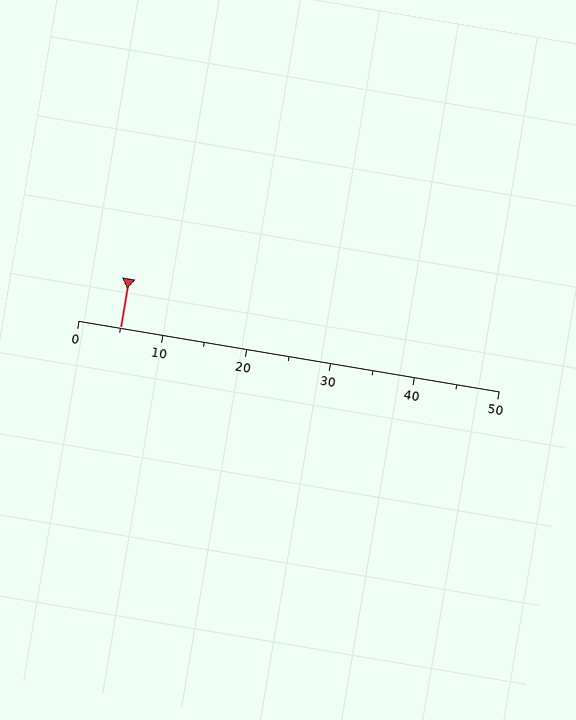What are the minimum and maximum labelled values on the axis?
The axis runs from 0 to 50.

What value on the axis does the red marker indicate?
The marker indicates approximately 5.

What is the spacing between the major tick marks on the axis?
The major ticks are spaced 10 apart.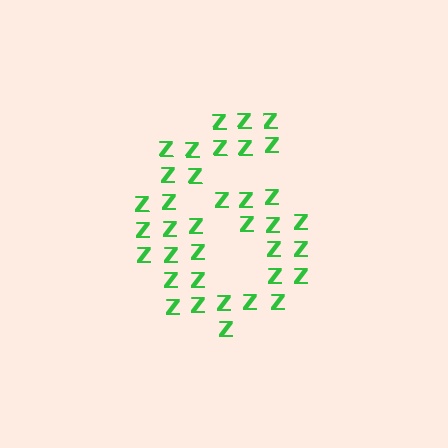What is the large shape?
The large shape is the digit 6.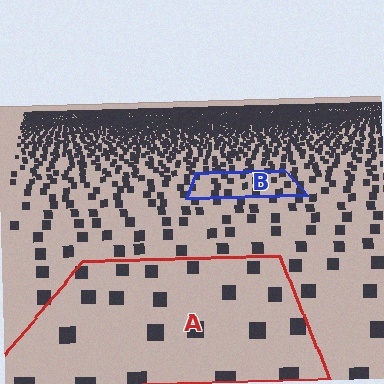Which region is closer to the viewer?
Region A is closer. The texture elements there are larger and more spread out.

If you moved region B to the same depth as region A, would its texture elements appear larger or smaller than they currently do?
They would appear larger. At a closer depth, the same texture elements are projected at a bigger on-screen size.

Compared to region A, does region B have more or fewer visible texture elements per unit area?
Region B has more texture elements per unit area — they are packed more densely because it is farther away.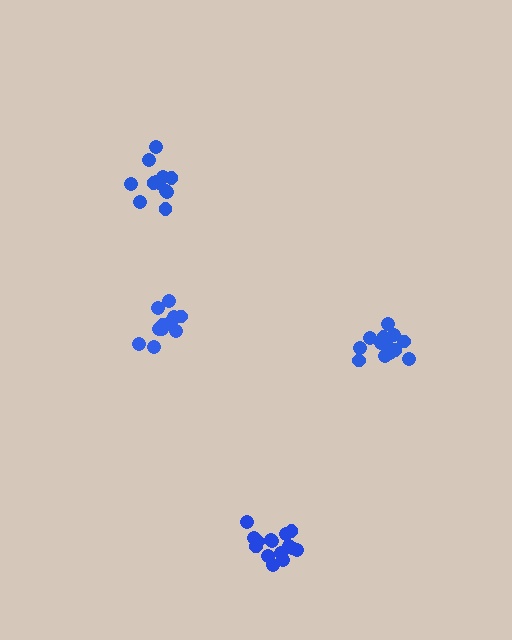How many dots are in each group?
Group 1: 12 dots, Group 2: 11 dots, Group 3: 15 dots, Group 4: 13 dots (51 total).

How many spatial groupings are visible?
There are 4 spatial groupings.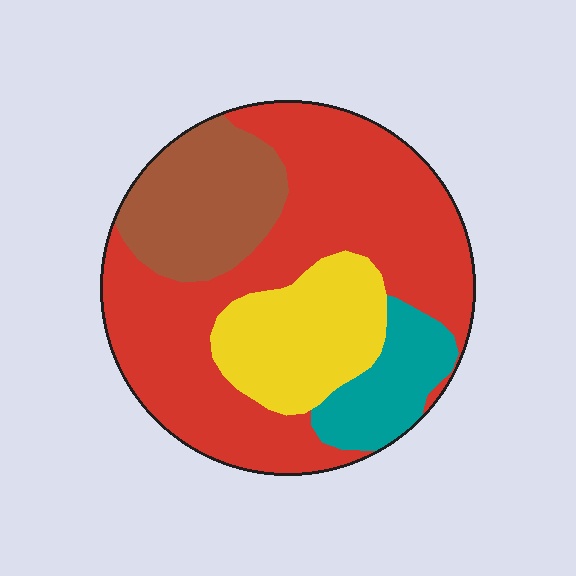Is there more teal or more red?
Red.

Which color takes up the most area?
Red, at roughly 55%.